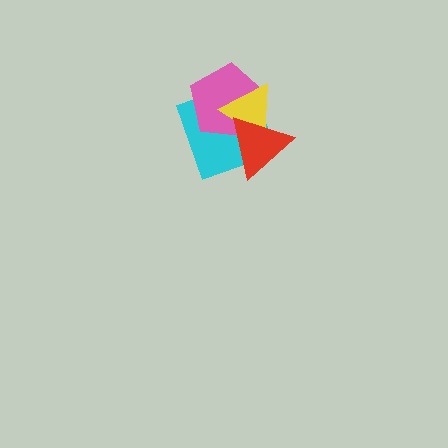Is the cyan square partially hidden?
Yes, it is partially covered by another shape.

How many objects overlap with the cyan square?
3 objects overlap with the cyan square.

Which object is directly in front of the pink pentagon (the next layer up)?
The yellow triangle is directly in front of the pink pentagon.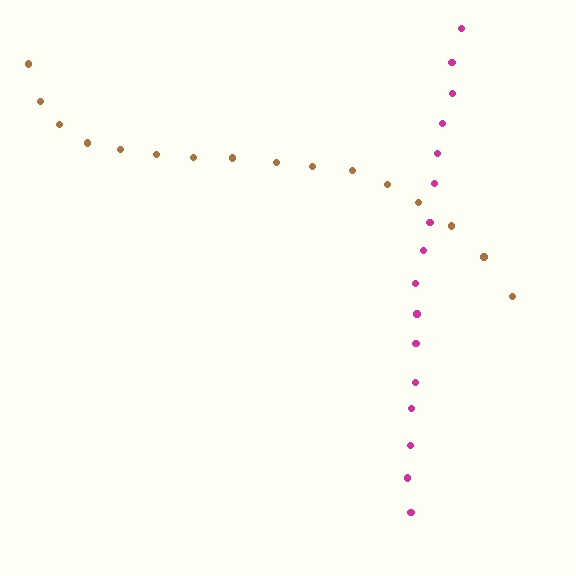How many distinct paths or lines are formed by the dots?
There are 2 distinct paths.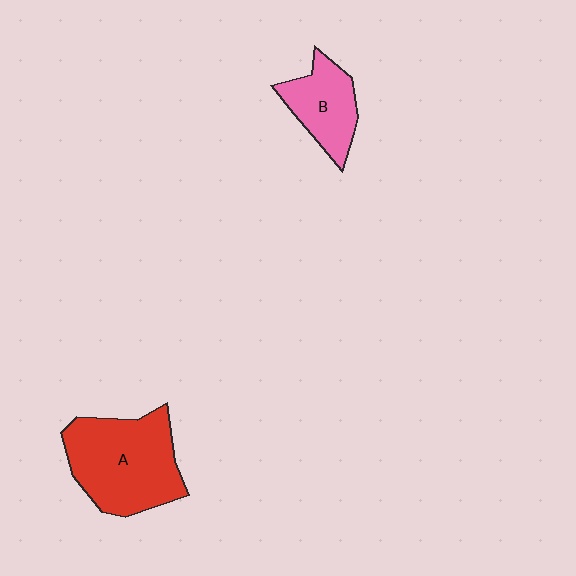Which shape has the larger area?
Shape A (red).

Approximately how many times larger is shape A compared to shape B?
Approximately 1.8 times.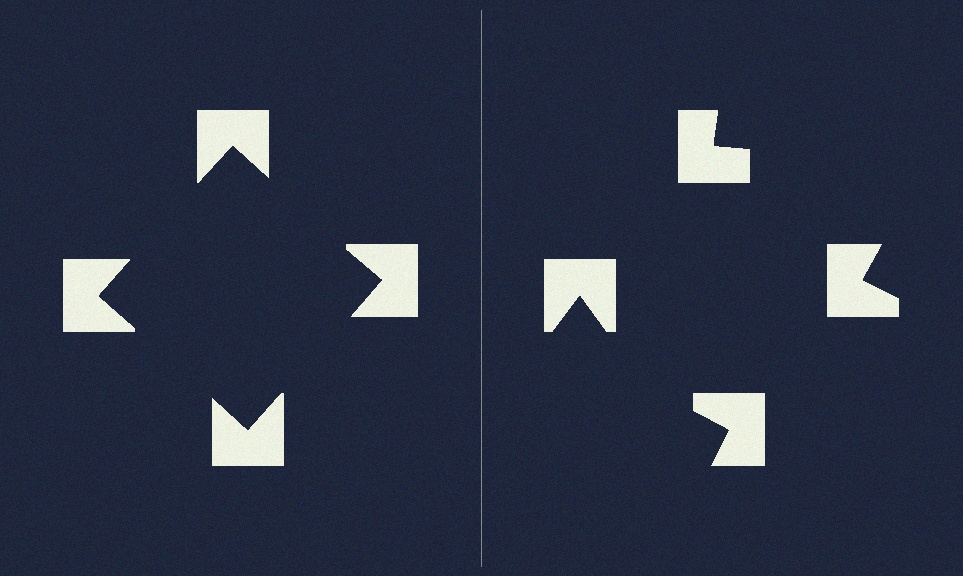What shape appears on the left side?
An illusory square.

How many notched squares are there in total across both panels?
8 — 4 on each side.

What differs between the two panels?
The notched squares are positioned identically on both sides; only the wedge orientations differ. On the left they align to a square; on the right they are misaligned.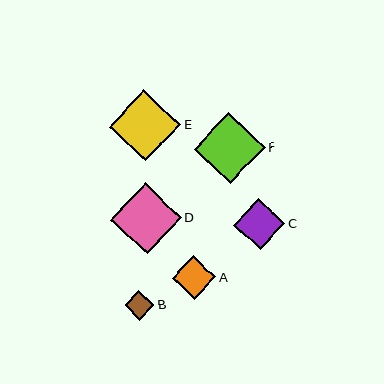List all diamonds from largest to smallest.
From largest to smallest: E, F, D, C, A, B.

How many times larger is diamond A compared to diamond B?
Diamond A is approximately 1.4 times the size of diamond B.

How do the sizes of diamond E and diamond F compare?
Diamond E and diamond F are approximately the same size.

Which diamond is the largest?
Diamond E is the largest with a size of approximately 72 pixels.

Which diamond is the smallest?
Diamond B is the smallest with a size of approximately 30 pixels.